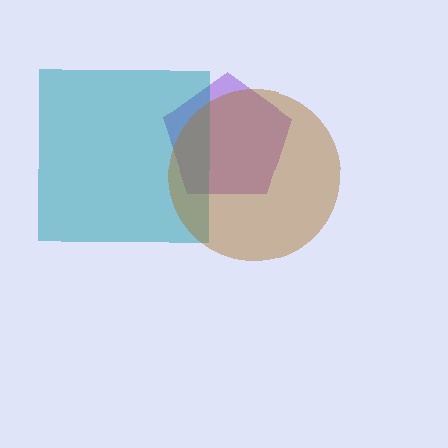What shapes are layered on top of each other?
The layered shapes are: a purple pentagon, a teal square, a brown circle.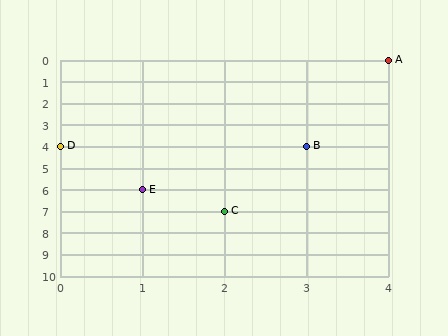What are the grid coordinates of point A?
Point A is at grid coordinates (4, 0).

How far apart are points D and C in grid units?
Points D and C are 2 columns and 3 rows apart (about 3.6 grid units diagonally).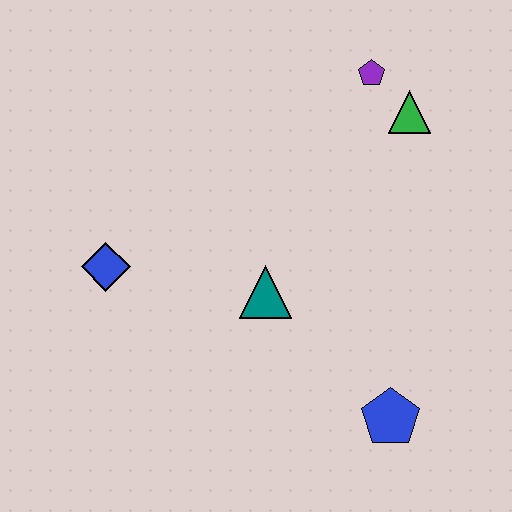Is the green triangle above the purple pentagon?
No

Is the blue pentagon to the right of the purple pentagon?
Yes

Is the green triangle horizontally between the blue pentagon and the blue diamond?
No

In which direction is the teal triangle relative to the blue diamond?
The teal triangle is to the right of the blue diamond.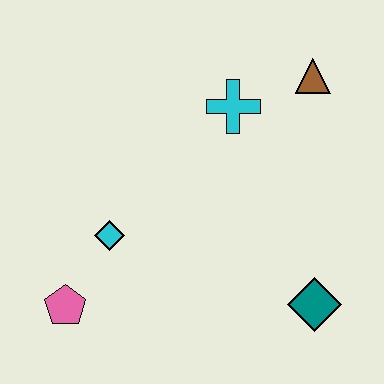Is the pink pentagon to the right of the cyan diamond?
No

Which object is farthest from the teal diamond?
The pink pentagon is farthest from the teal diamond.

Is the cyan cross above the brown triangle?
No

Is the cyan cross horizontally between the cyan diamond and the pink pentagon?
No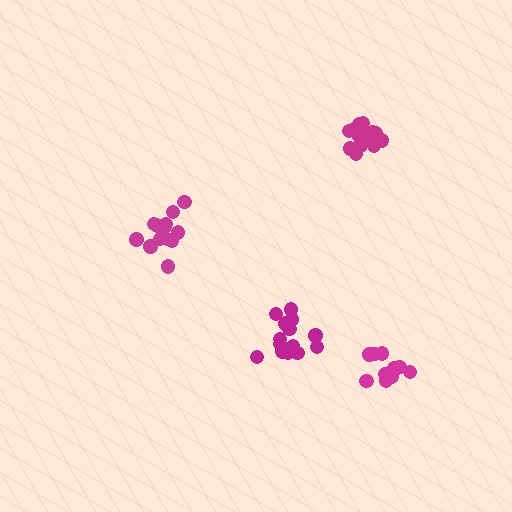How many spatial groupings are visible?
There are 4 spatial groupings.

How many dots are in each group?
Group 1: 12 dots, Group 2: 17 dots, Group 3: 15 dots, Group 4: 14 dots (58 total).